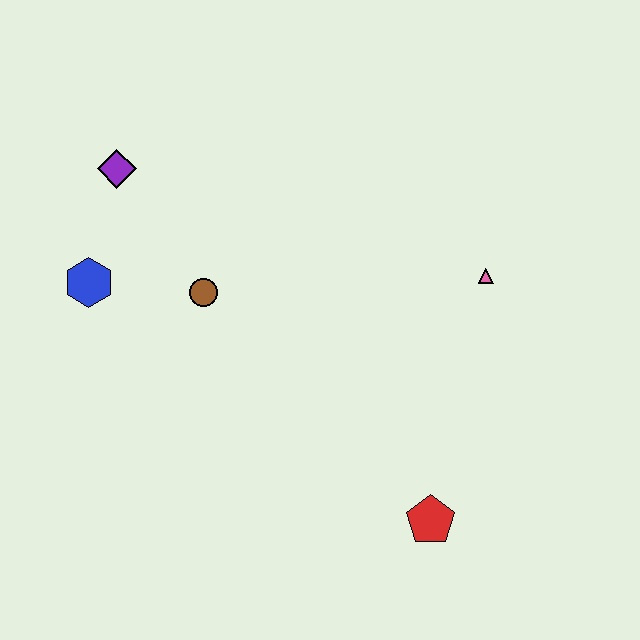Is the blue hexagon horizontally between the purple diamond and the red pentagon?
No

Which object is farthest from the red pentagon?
The purple diamond is farthest from the red pentagon.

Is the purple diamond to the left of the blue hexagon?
No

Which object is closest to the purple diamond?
The blue hexagon is closest to the purple diamond.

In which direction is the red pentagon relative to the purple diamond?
The red pentagon is below the purple diamond.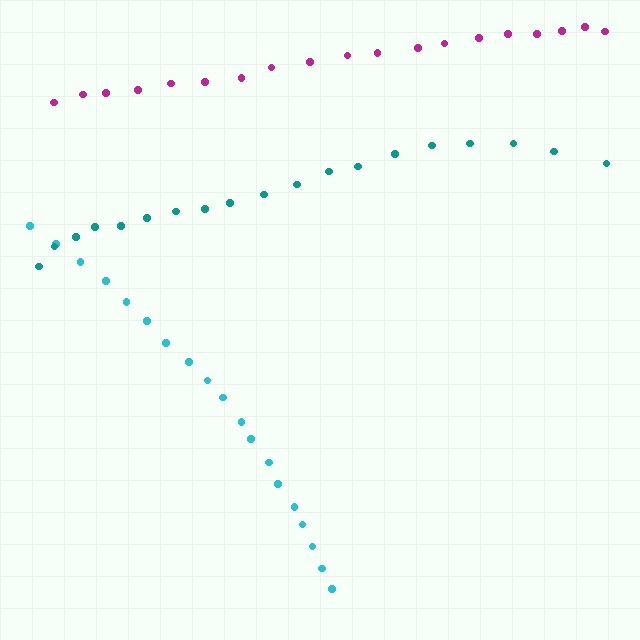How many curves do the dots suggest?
There are 3 distinct paths.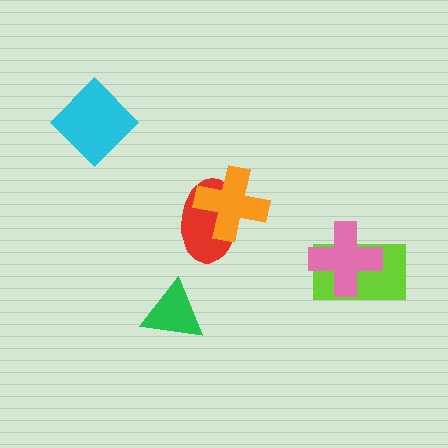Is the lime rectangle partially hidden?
Yes, it is partially covered by another shape.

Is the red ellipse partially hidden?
Yes, it is partially covered by another shape.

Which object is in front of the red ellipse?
The orange cross is in front of the red ellipse.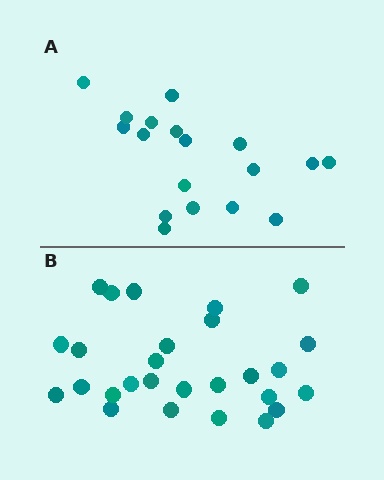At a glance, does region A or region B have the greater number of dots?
Region B (the bottom region) has more dots.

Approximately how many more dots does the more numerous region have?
Region B has roughly 8 or so more dots than region A.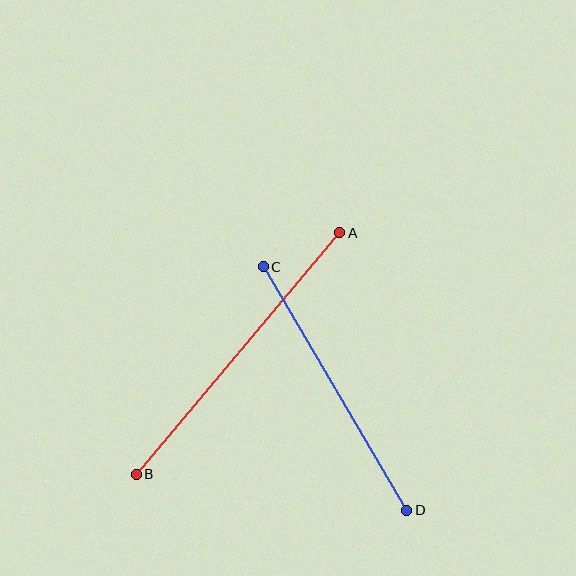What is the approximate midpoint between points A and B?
The midpoint is at approximately (238, 354) pixels.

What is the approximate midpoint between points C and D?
The midpoint is at approximately (335, 388) pixels.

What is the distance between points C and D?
The distance is approximately 283 pixels.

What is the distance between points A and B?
The distance is approximately 316 pixels.